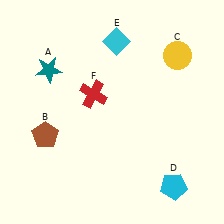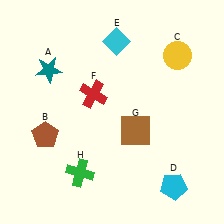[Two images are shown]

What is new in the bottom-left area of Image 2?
A green cross (H) was added in the bottom-left area of Image 2.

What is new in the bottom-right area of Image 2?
A brown square (G) was added in the bottom-right area of Image 2.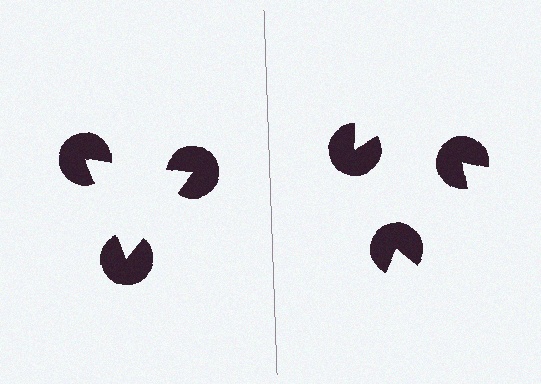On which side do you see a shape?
An illusory triangle appears on the left side. On the right side the wedge cuts are rotated, so no coherent shape forms.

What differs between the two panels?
The pac-man discs are positioned identically on both sides; only the wedge orientations differ. On the left they align to a triangle; on the right they are misaligned.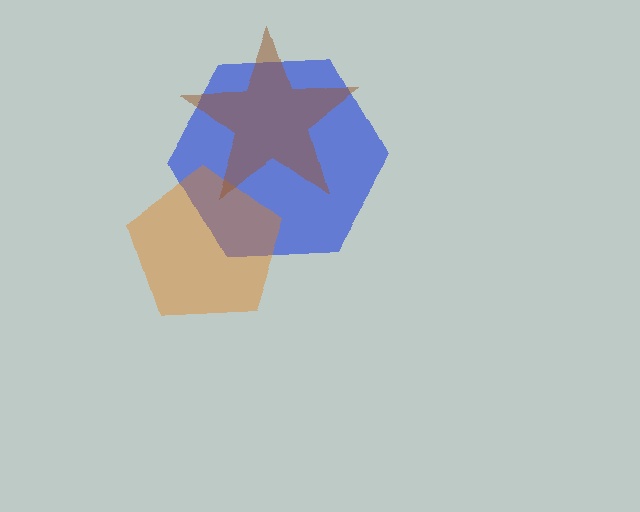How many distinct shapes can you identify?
There are 3 distinct shapes: a blue hexagon, an orange pentagon, a brown star.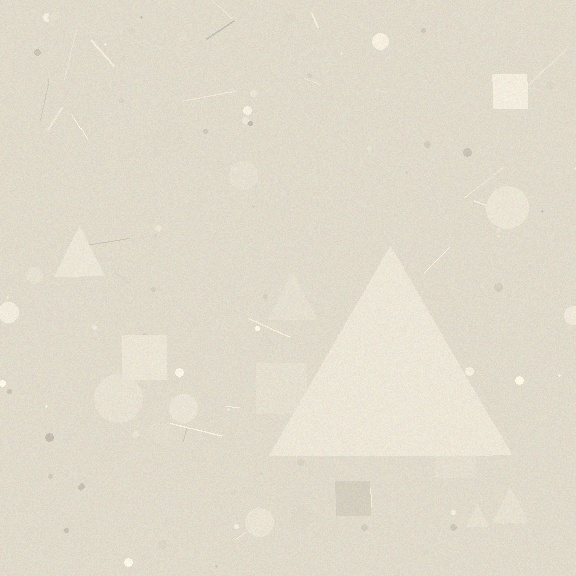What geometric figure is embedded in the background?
A triangle is embedded in the background.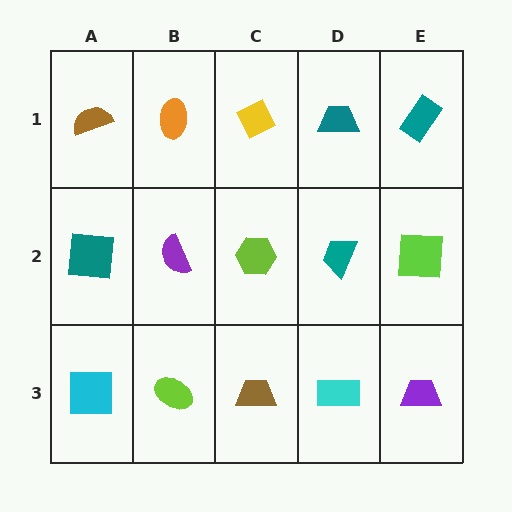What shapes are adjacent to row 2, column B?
An orange ellipse (row 1, column B), a lime ellipse (row 3, column B), a teal square (row 2, column A), a lime hexagon (row 2, column C).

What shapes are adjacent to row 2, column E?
A teal rectangle (row 1, column E), a purple trapezoid (row 3, column E), a teal trapezoid (row 2, column D).